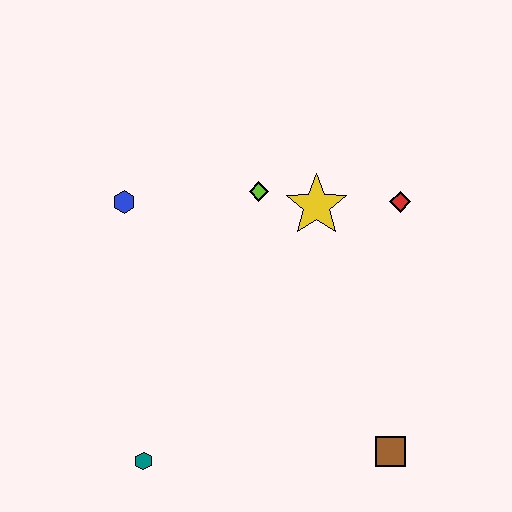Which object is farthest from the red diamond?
The teal hexagon is farthest from the red diamond.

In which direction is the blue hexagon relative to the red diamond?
The blue hexagon is to the left of the red diamond.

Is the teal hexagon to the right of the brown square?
No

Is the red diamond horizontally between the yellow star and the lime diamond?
No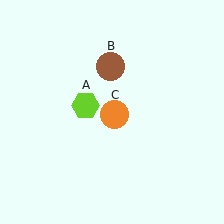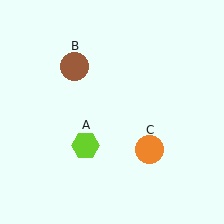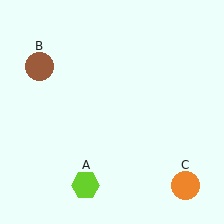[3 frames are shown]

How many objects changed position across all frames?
3 objects changed position: lime hexagon (object A), brown circle (object B), orange circle (object C).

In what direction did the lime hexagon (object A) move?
The lime hexagon (object A) moved down.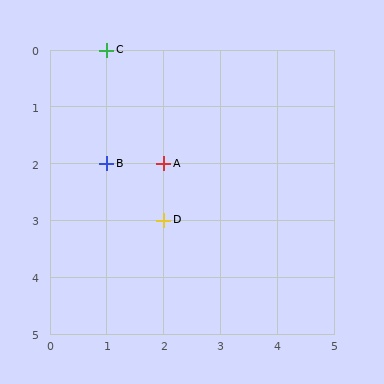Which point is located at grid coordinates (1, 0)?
Point C is at (1, 0).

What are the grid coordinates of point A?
Point A is at grid coordinates (2, 2).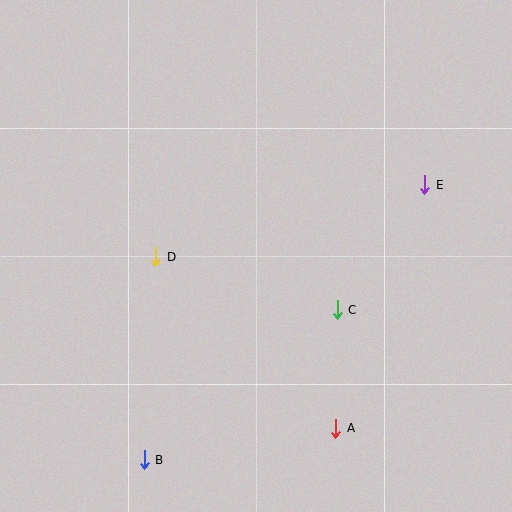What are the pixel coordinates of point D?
Point D is at (156, 257).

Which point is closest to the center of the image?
Point C at (337, 310) is closest to the center.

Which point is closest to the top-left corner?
Point D is closest to the top-left corner.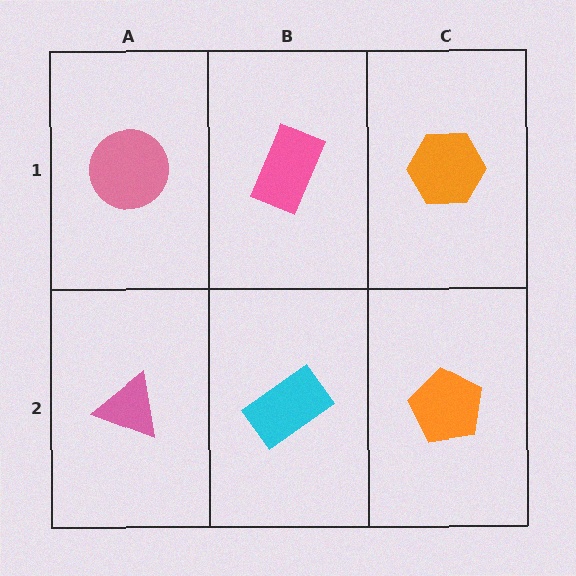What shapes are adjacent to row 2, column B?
A pink rectangle (row 1, column B), a pink triangle (row 2, column A), an orange pentagon (row 2, column C).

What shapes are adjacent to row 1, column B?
A cyan rectangle (row 2, column B), a pink circle (row 1, column A), an orange hexagon (row 1, column C).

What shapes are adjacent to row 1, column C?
An orange pentagon (row 2, column C), a pink rectangle (row 1, column B).